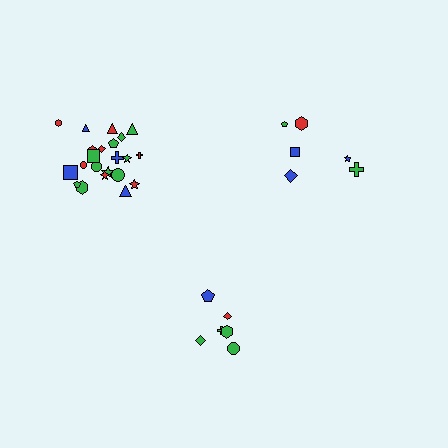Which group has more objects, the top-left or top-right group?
The top-left group.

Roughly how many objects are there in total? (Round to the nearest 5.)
Roughly 35 objects in total.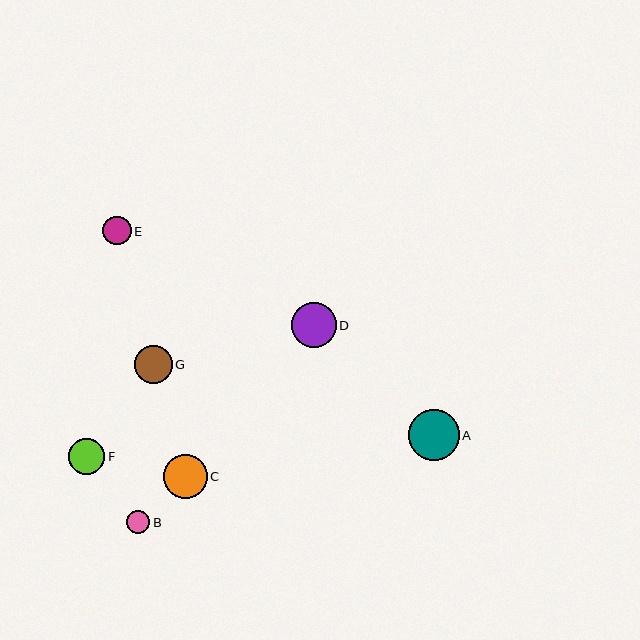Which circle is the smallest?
Circle B is the smallest with a size of approximately 23 pixels.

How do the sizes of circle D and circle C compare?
Circle D and circle C are approximately the same size.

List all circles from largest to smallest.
From largest to smallest: A, D, C, G, F, E, B.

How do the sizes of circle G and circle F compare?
Circle G and circle F are approximately the same size.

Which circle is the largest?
Circle A is the largest with a size of approximately 51 pixels.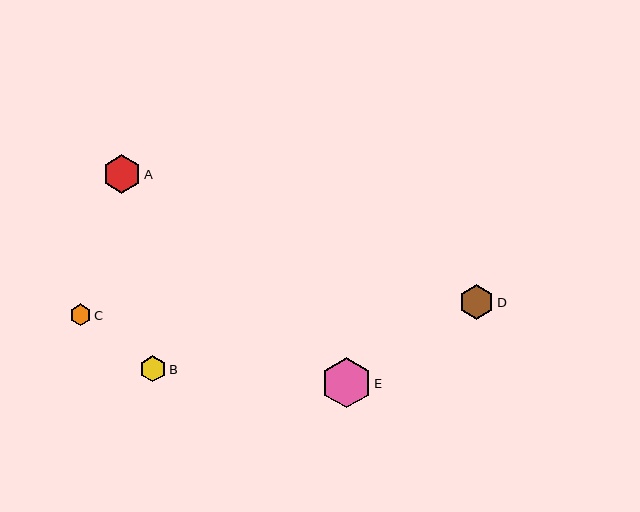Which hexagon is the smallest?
Hexagon C is the smallest with a size of approximately 21 pixels.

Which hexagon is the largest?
Hexagon E is the largest with a size of approximately 51 pixels.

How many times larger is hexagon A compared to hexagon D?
Hexagon A is approximately 1.1 times the size of hexagon D.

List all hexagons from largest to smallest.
From largest to smallest: E, A, D, B, C.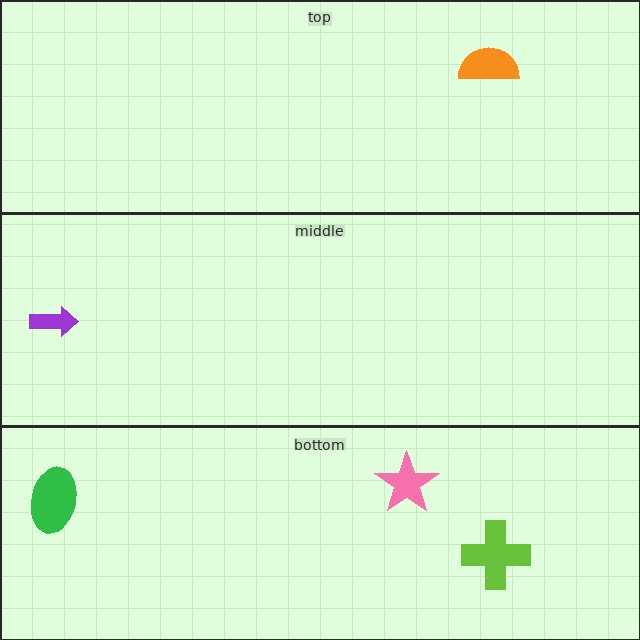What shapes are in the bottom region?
The green ellipse, the pink star, the lime cross.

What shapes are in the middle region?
The purple arrow.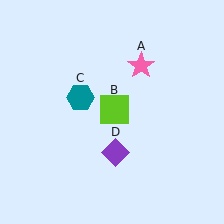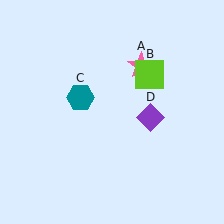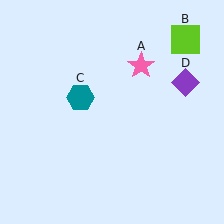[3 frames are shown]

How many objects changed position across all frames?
2 objects changed position: lime square (object B), purple diamond (object D).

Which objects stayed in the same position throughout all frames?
Pink star (object A) and teal hexagon (object C) remained stationary.